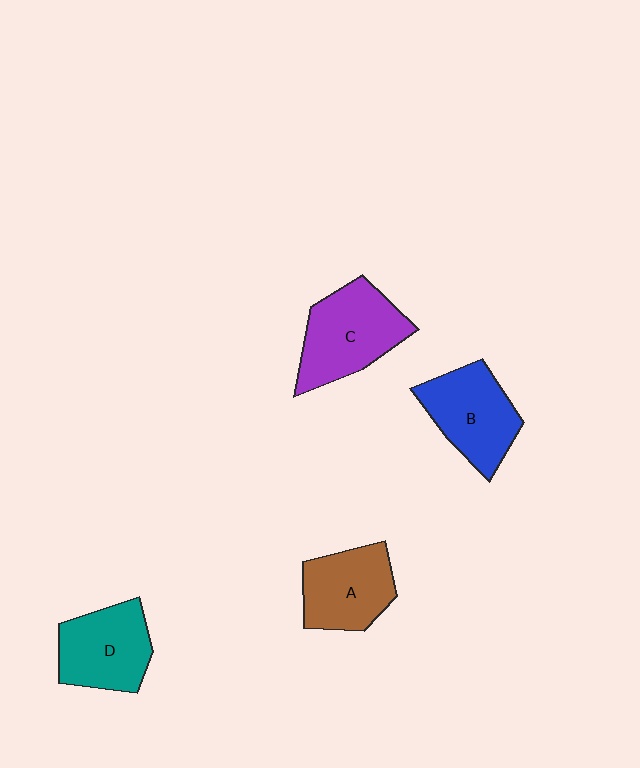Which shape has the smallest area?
Shape A (brown).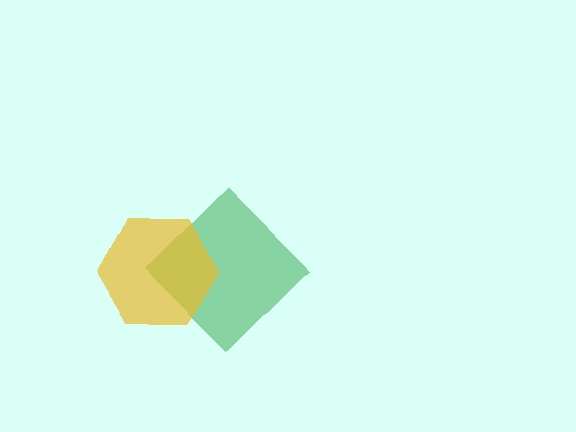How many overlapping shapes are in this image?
There are 2 overlapping shapes in the image.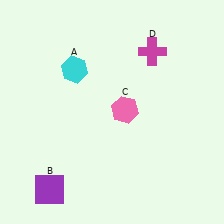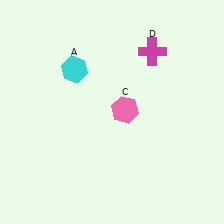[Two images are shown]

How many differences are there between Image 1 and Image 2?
There is 1 difference between the two images.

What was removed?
The purple square (B) was removed in Image 2.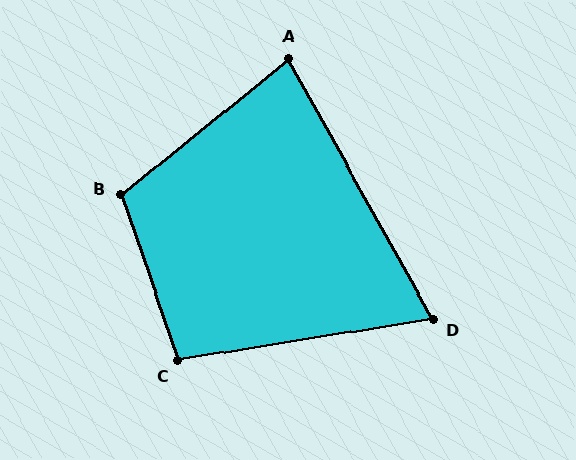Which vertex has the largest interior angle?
B, at approximately 110 degrees.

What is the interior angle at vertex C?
Approximately 100 degrees (obtuse).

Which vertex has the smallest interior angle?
D, at approximately 70 degrees.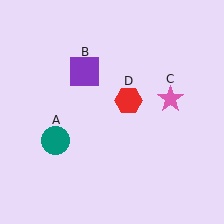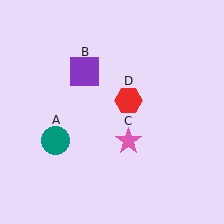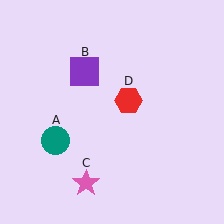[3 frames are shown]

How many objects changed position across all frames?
1 object changed position: pink star (object C).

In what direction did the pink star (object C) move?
The pink star (object C) moved down and to the left.